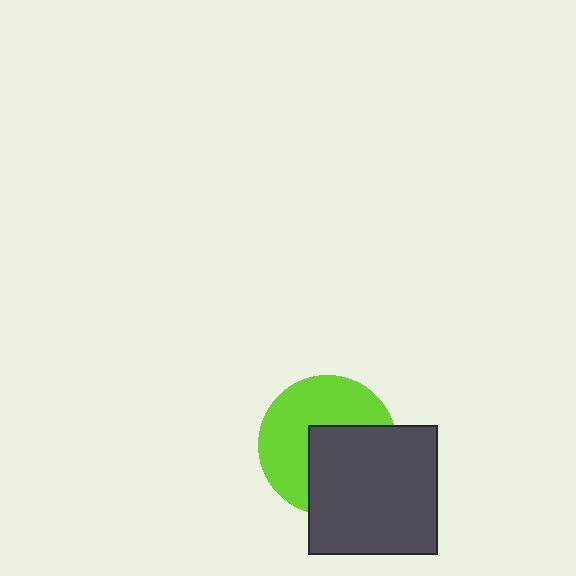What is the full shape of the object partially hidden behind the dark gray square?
The partially hidden object is a lime circle.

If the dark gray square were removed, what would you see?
You would see the complete lime circle.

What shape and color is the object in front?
The object in front is a dark gray square.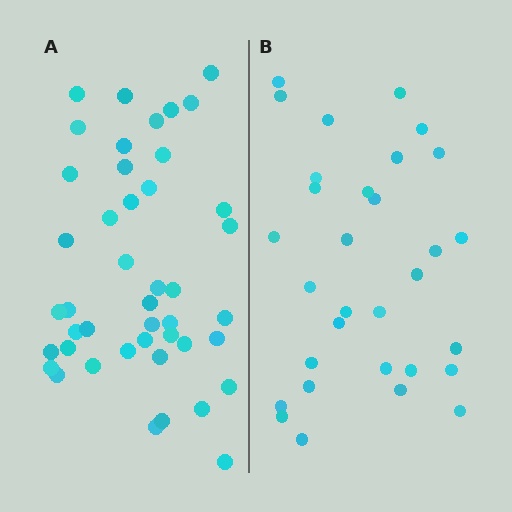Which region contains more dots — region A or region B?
Region A (the left region) has more dots.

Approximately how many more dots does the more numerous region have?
Region A has approximately 15 more dots than region B.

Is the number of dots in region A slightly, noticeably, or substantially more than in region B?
Region A has noticeably more, but not dramatically so. The ratio is roughly 1.4 to 1.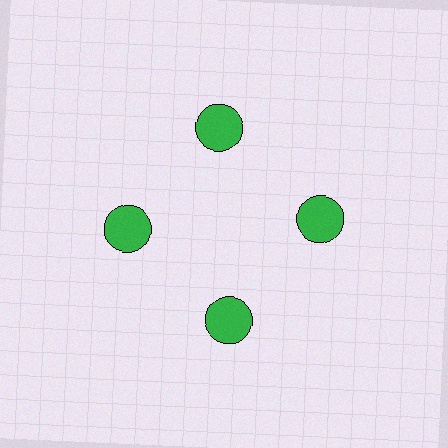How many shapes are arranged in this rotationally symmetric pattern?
There are 4 shapes, arranged in 4 groups of 1.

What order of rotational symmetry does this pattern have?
This pattern has 4-fold rotational symmetry.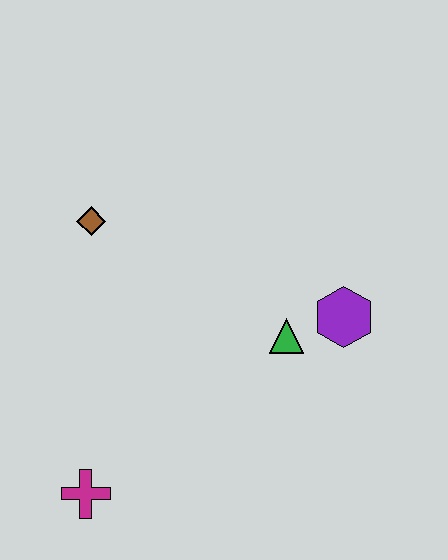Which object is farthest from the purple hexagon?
The magenta cross is farthest from the purple hexagon.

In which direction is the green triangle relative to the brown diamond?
The green triangle is to the right of the brown diamond.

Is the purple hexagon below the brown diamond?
Yes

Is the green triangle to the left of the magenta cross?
No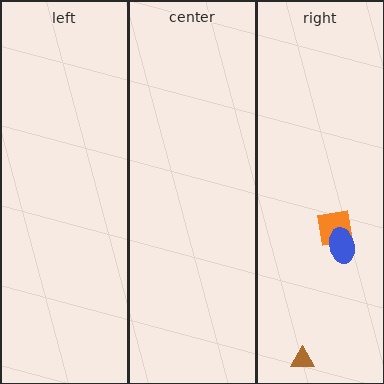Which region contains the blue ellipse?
The right region.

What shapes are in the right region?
The orange square, the brown triangle, the blue ellipse.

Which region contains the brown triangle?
The right region.